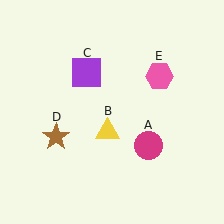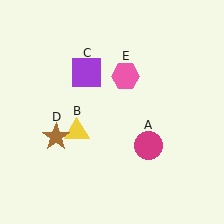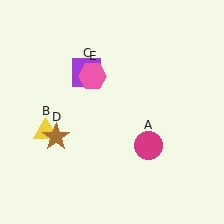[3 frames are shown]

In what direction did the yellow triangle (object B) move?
The yellow triangle (object B) moved left.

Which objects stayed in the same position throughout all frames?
Magenta circle (object A) and purple square (object C) and brown star (object D) remained stationary.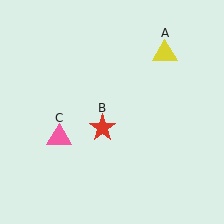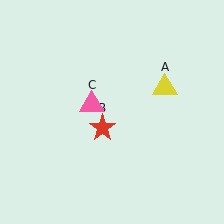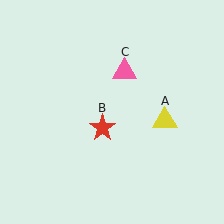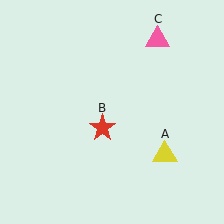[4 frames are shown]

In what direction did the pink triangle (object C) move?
The pink triangle (object C) moved up and to the right.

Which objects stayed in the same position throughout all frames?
Red star (object B) remained stationary.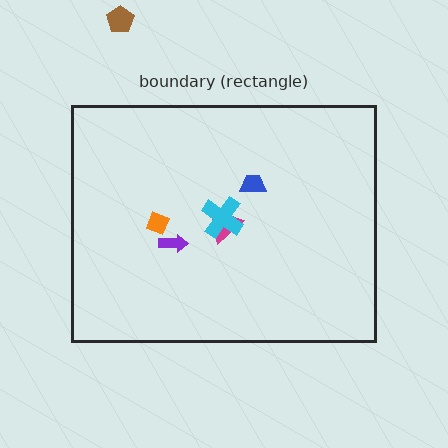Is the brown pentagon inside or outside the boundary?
Outside.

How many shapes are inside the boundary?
5 inside, 1 outside.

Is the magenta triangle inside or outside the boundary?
Inside.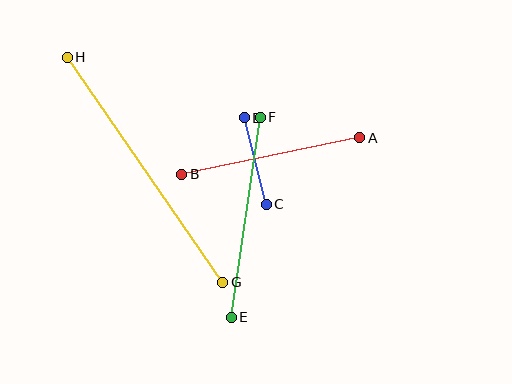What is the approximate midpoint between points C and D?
The midpoint is at approximately (255, 161) pixels.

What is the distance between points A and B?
The distance is approximately 182 pixels.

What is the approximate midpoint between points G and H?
The midpoint is at approximately (145, 170) pixels.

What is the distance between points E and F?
The distance is approximately 202 pixels.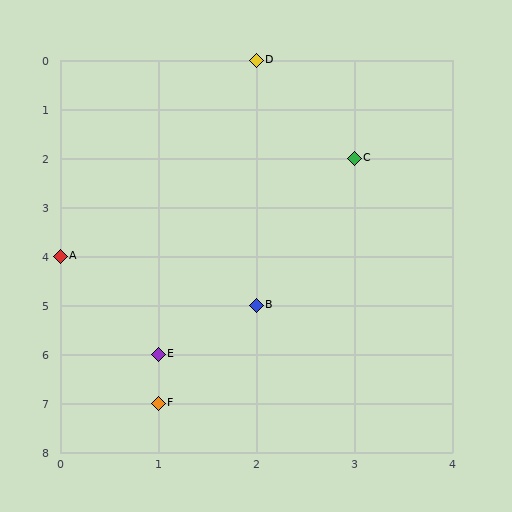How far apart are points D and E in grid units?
Points D and E are 1 column and 6 rows apart (about 6.1 grid units diagonally).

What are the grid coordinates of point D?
Point D is at grid coordinates (2, 0).